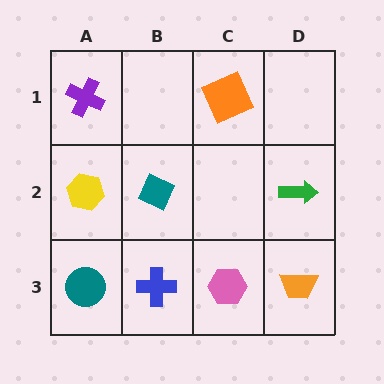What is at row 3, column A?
A teal circle.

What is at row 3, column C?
A pink hexagon.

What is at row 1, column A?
A purple cross.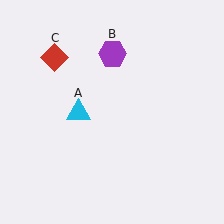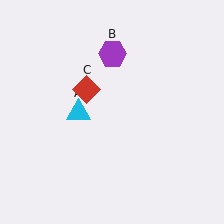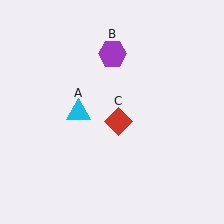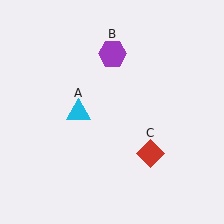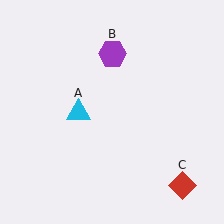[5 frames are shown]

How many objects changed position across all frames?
1 object changed position: red diamond (object C).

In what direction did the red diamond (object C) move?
The red diamond (object C) moved down and to the right.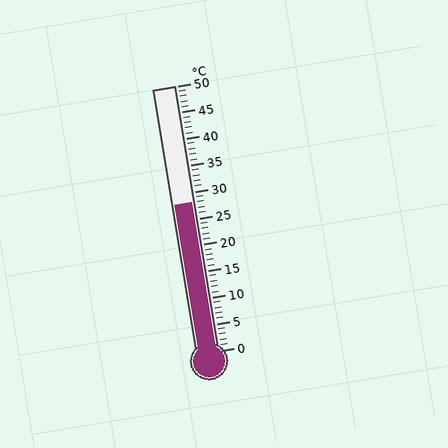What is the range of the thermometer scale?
The thermometer scale ranges from 0°C to 50°C.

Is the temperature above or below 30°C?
The temperature is below 30°C.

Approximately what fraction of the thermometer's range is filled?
The thermometer is filled to approximately 55% of its range.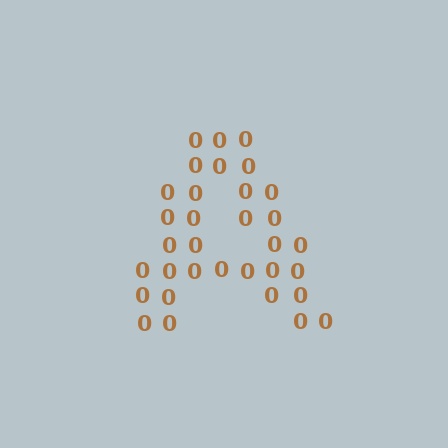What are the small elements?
The small elements are digit 0's.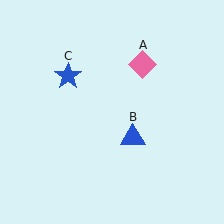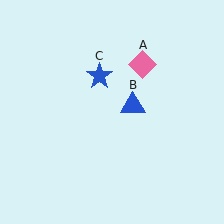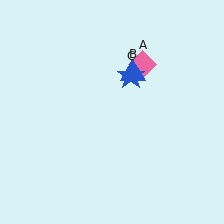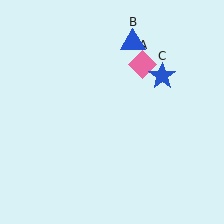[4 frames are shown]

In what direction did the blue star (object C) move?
The blue star (object C) moved right.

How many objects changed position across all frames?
2 objects changed position: blue triangle (object B), blue star (object C).